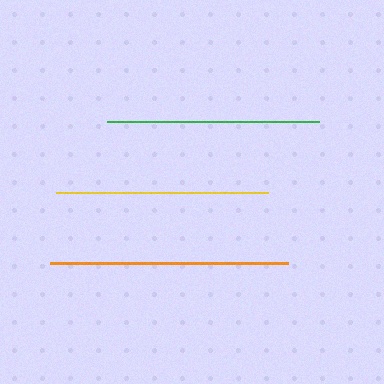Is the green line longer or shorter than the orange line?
The orange line is longer than the green line.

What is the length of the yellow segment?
The yellow segment is approximately 212 pixels long.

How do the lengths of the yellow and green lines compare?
The yellow and green lines are approximately the same length.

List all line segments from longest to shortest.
From longest to shortest: orange, yellow, green.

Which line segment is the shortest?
The green line is the shortest at approximately 212 pixels.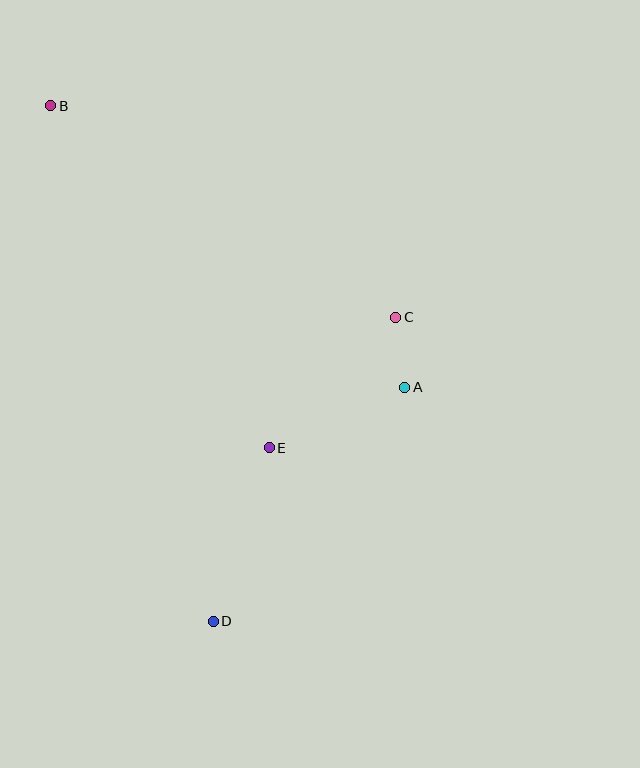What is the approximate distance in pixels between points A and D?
The distance between A and D is approximately 302 pixels.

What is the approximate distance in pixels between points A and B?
The distance between A and B is approximately 452 pixels.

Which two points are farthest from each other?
Points B and D are farthest from each other.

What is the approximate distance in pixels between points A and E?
The distance between A and E is approximately 148 pixels.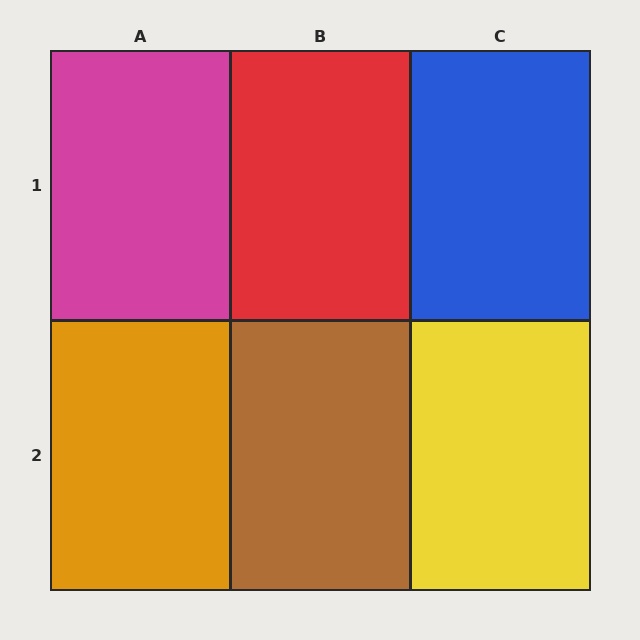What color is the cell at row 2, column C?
Yellow.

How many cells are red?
1 cell is red.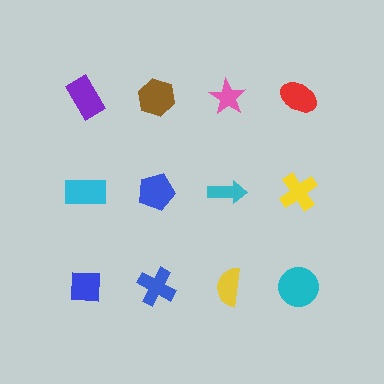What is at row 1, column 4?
A red ellipse.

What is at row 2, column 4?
A yellow cross.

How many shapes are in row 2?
4 shapes.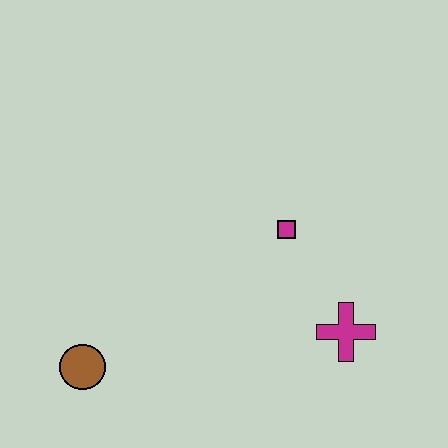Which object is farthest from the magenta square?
The brown circle is farthest from the magenta square.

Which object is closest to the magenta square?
The magenta cross is closest to the magenta square.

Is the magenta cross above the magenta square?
No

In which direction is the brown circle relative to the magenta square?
The brown circle is to the left of the magenta square.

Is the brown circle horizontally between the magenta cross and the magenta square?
No